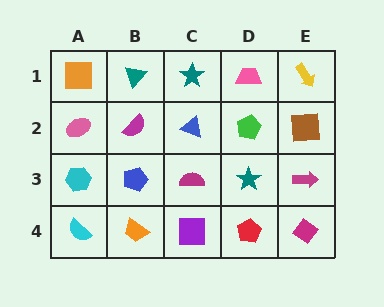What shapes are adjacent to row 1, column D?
A green pentagon (row 2, column D), a teal star (row 1, column C), a yellow arrow (row 1, column E).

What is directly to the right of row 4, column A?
An orange trapezoid.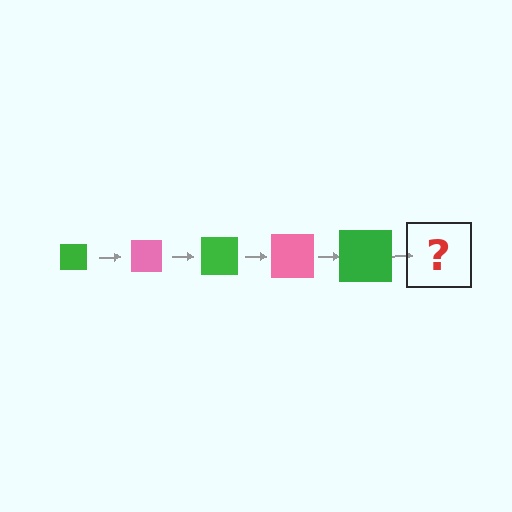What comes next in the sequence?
The next element should be a pink square, larger than the previous one.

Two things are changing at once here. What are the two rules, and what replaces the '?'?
The two rules are that the square grows larger each step and the color cycles through green and pink. The '?' should be a pink square, larger than the previous one.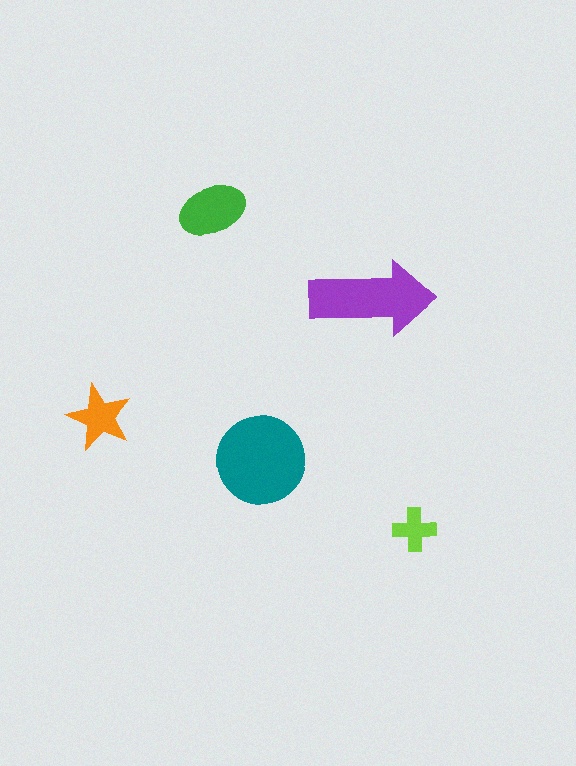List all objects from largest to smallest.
The teal circle, the purple arrow, the green ellipse, the orange star, the lime cross.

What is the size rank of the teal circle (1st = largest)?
1st.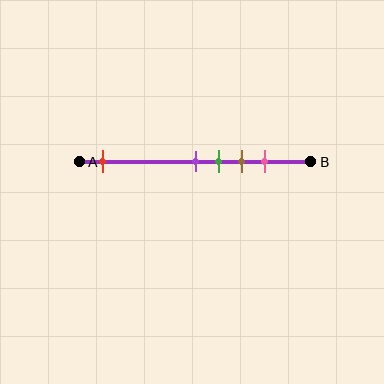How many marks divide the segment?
There are 5 marks dividing the segment.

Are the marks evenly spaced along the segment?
No, the marks are not evenly spaced.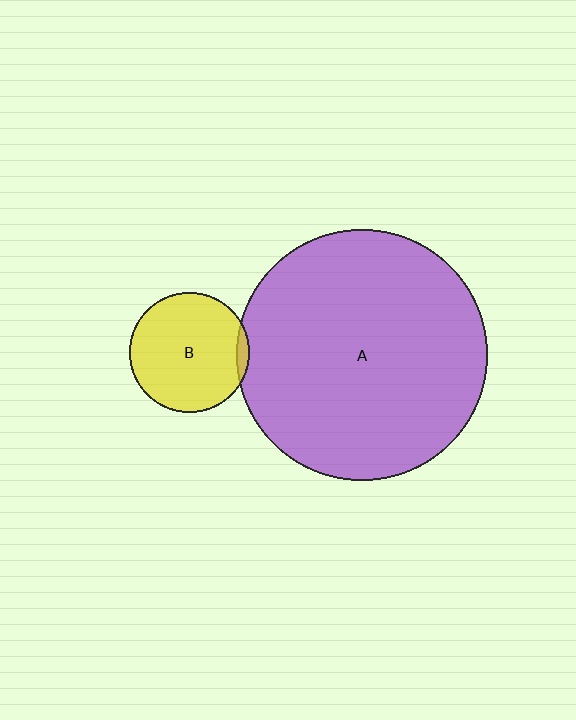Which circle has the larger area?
Circle A (purple).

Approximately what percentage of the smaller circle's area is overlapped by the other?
Approximately 5%.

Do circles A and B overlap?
Yes.